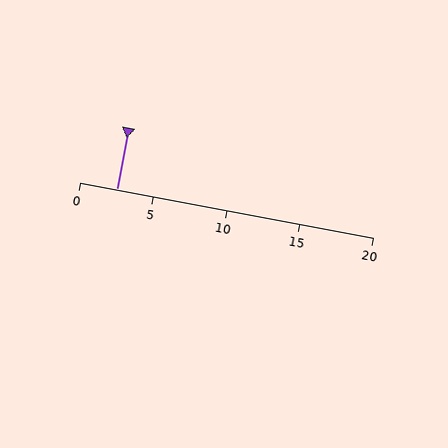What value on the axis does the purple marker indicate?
The marker indicates approximately 2.5.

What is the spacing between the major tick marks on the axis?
The major ticks are spaced 5 apart.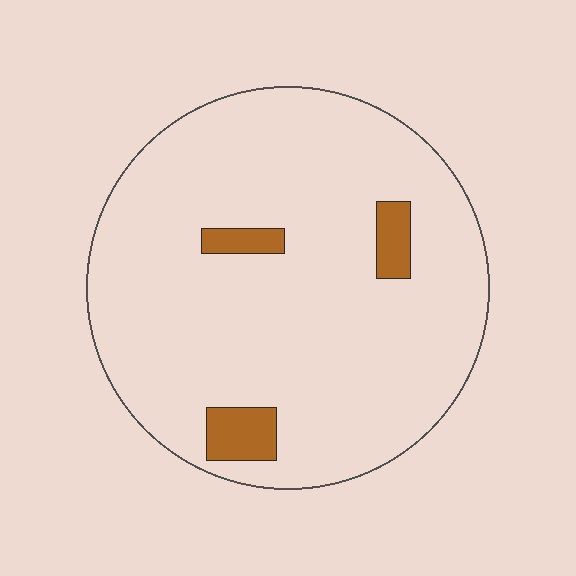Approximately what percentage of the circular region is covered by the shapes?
Approximately 5%.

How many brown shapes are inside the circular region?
3.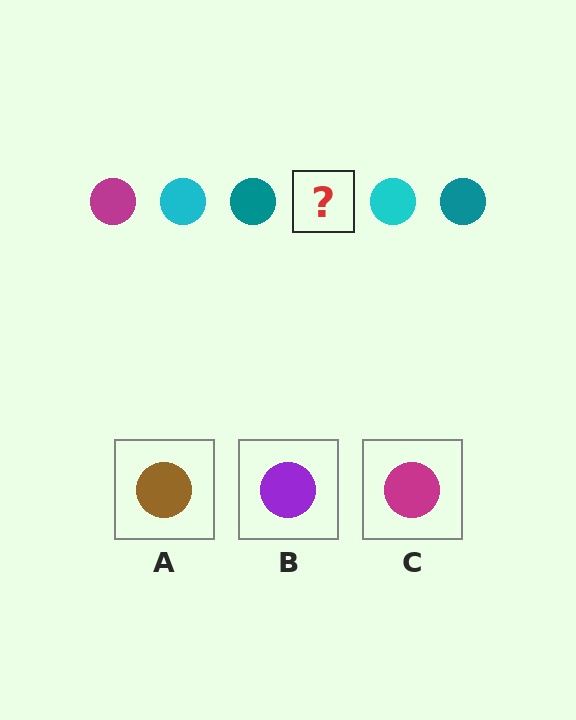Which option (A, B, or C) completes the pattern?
C.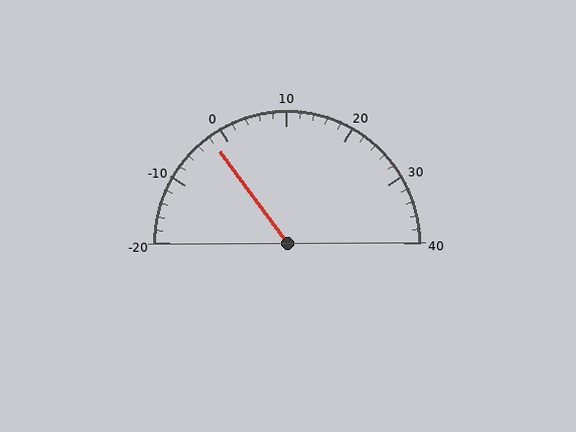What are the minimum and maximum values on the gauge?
The gauge ranges from -20 to 40.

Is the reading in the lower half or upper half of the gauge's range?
The reading is in the lower half of the range (-20 to 40).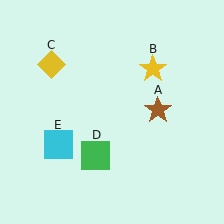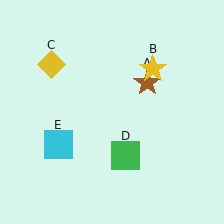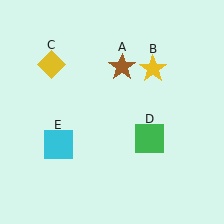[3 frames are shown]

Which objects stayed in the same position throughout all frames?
Yellow star (object B) and yellow diamond (object C) and cyan square (object E) remained stationary.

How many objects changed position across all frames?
2 objects changed position: brown star (object A), green square (object D).